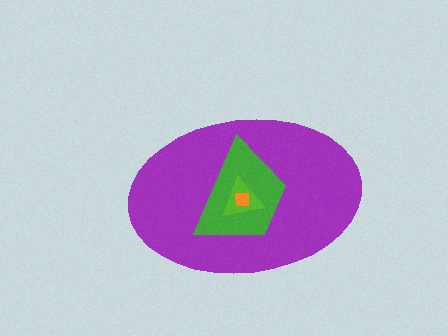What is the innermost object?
The orange square.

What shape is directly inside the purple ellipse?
The green trapezoid.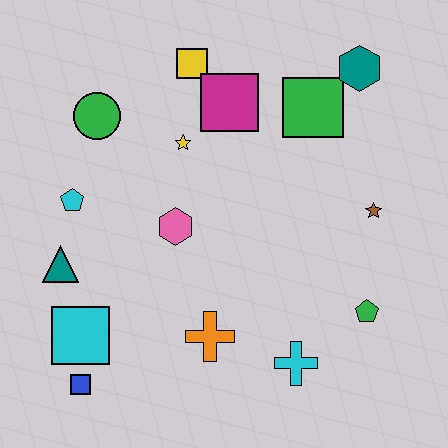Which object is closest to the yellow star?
The magenta square is closest to the yellow star.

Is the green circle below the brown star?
No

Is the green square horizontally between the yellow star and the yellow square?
No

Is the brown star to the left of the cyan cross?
No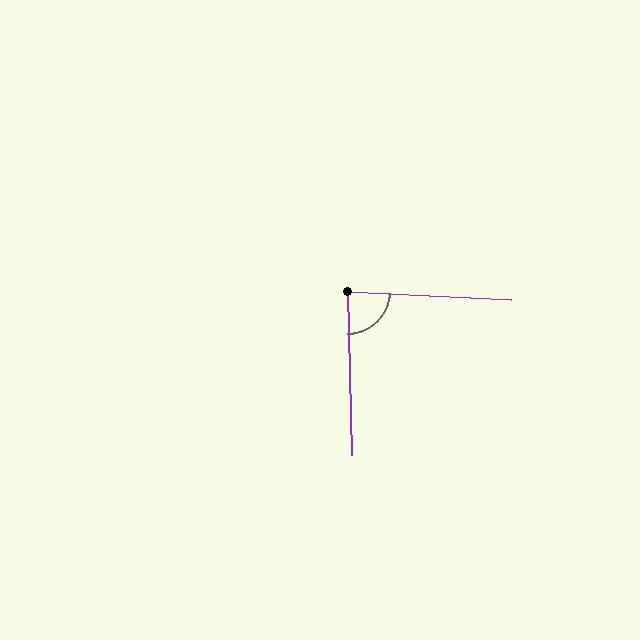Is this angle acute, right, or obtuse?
It is approximately a right angle.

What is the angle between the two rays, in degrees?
Approximately 86 degrees.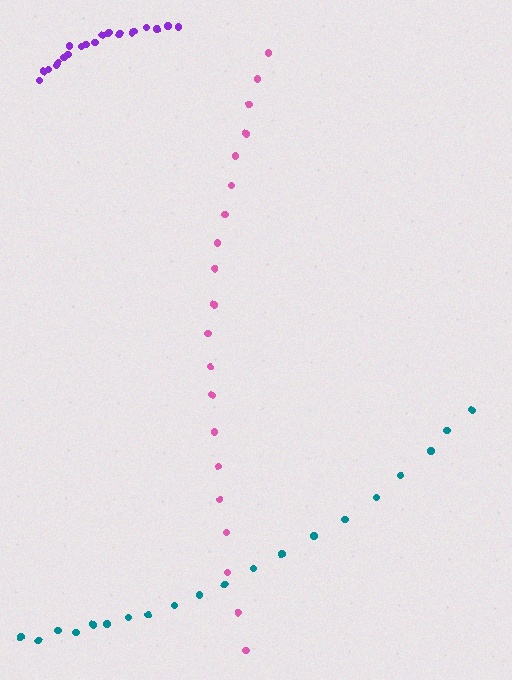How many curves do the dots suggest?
There are 3 distinct paths.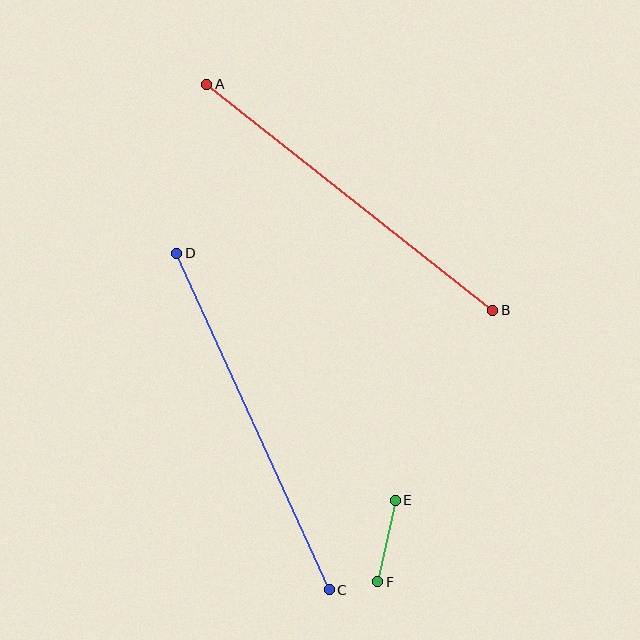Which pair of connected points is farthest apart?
Points C and D are farthest apart.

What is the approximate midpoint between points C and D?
The midpoint is at approximately (253, 421) pixels.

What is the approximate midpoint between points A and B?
The midpoint is at approximately (350, 197) pixels.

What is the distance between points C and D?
The distance is approximately 369 pixels.